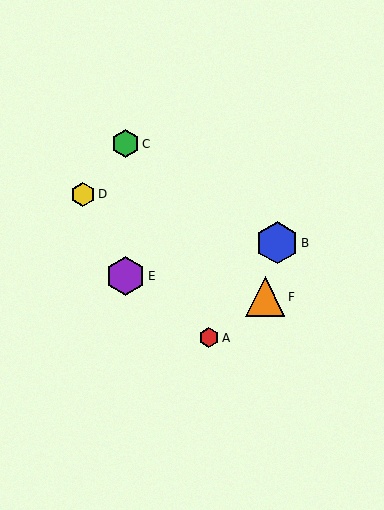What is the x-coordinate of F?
Object F is at x≈265.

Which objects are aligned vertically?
Objects C, E are aligned vertically.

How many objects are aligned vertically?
2 objects (C, E) are aligned vertically.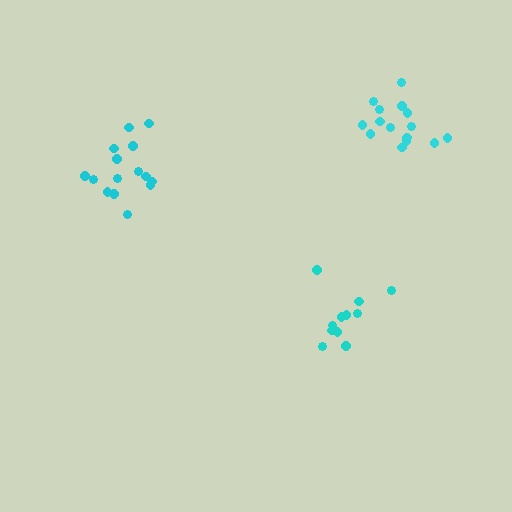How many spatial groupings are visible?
There are 3 spatial groupings.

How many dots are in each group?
Group 1: 15 dots, Group 2: 11 dots, Group 3: 15 dots (41 total).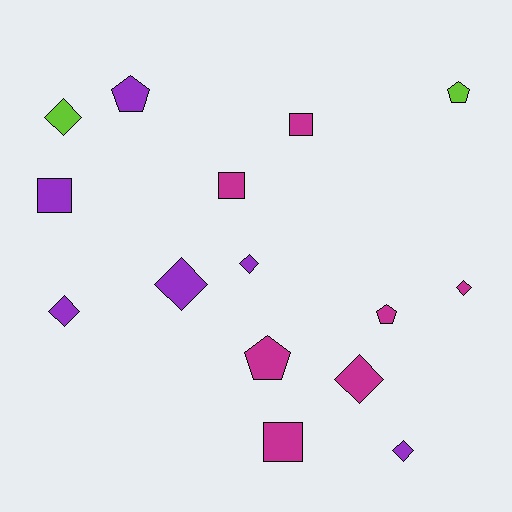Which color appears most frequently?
Magenta, with 7 objects.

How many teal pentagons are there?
There are no teal pentagons.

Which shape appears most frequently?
Diamond, with 7 objects.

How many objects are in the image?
There are 15 objects.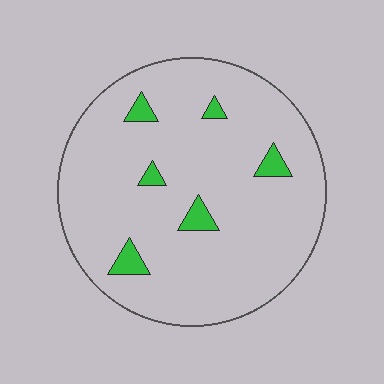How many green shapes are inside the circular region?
6.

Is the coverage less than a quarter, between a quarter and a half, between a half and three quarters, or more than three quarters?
Less than a quarter.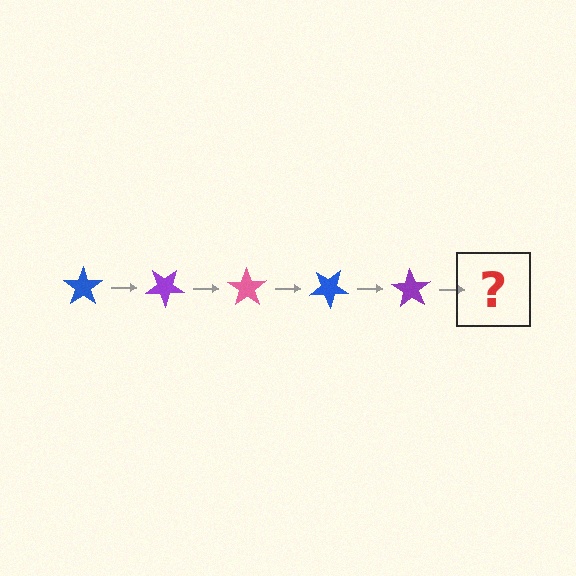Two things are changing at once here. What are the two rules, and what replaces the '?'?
The two rules are that it rotates 35 degrees each step and the color cycles through blue, purple, and pink. The '?' should be a pink star, rotated 175 degrees from the start.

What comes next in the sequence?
The next element should be a pink star, rotated 175 degrees from the start.